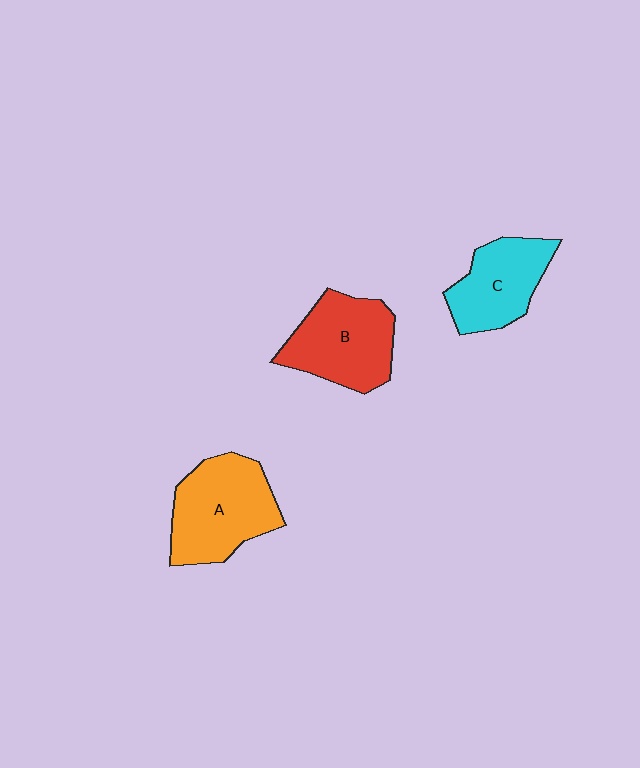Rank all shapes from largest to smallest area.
From largest to smallest: A (orange), B (red), C (cyan).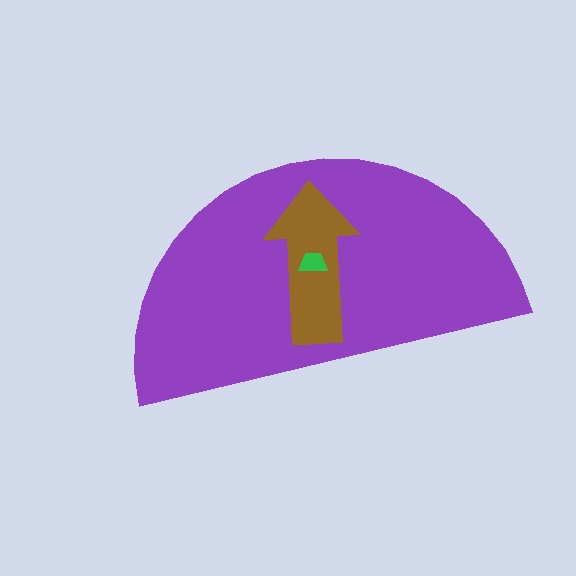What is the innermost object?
The green trapezoid.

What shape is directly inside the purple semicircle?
The brown arrow.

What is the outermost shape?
The purple semicircle.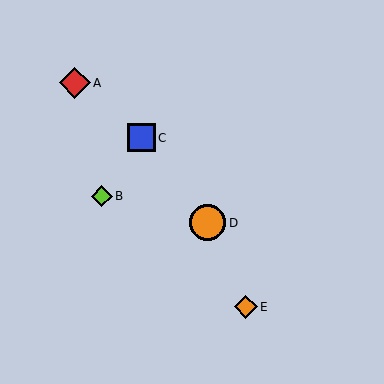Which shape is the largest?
The orange circle (labeled D) is the largest.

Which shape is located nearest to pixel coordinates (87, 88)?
The red diamond (labeled A) at (75, 83) is nearest to that location.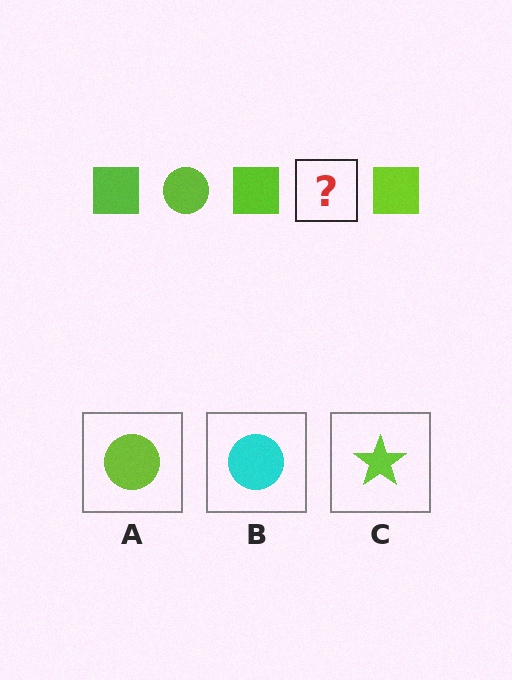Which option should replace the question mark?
Option A.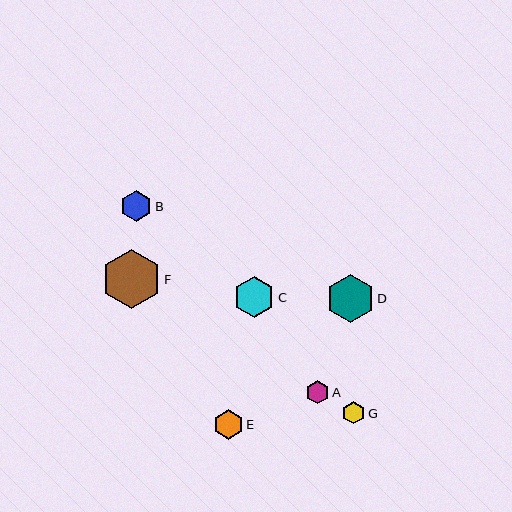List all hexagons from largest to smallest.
From largest to smallest: F, D, C, B, E, A, G.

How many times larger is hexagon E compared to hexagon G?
Hexagon E is approximately 1.3 times the size of hexagon G.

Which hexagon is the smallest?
Hexagon G is the smallest with a size of approximately 22 pixels.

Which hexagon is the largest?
Hexagon F is the largest with a size of approximately 59 pixels.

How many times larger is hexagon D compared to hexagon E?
Hexagon D is approximately 1.6 times the size of hexagon E.